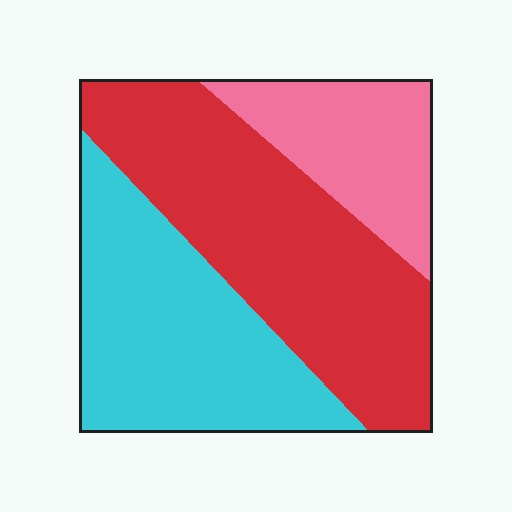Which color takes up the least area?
Pink, at roughly 20%.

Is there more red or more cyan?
Red.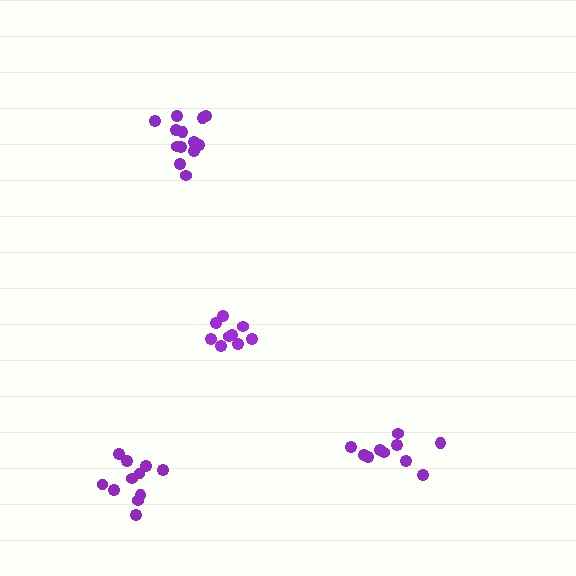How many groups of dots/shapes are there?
There are 4 groups.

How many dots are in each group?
Group 1: 10 dots, Group 2: 9 dots, Group 3: 13 dots, Group 4: 11 dots (43 total).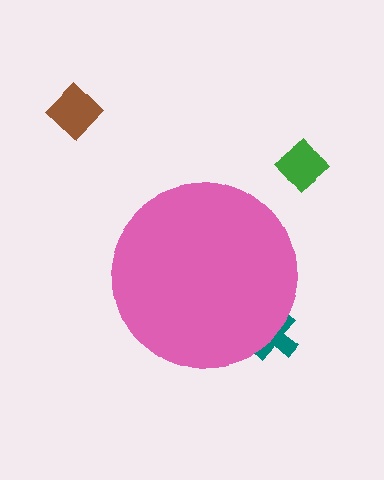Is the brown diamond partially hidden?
No, the brown diamond is fully visible.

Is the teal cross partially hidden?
Yes, the teal cross is partially hidden behind the pink circle.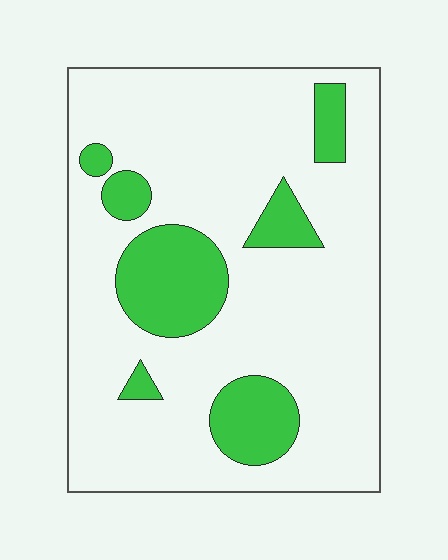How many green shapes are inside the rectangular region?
7.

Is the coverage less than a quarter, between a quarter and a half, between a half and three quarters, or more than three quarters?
Less than a quarter.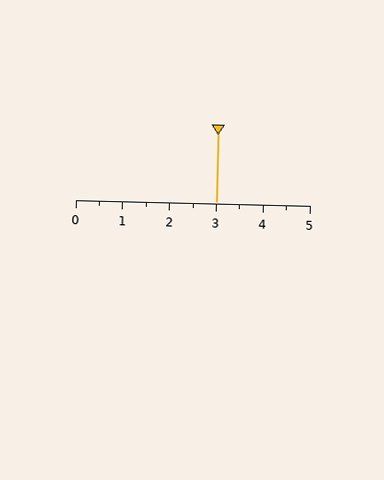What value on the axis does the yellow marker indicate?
The marker indicates approximately 3.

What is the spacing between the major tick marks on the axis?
The major ticks are spaced 1 apart.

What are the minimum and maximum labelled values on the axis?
The axis runs from 0 to 5.